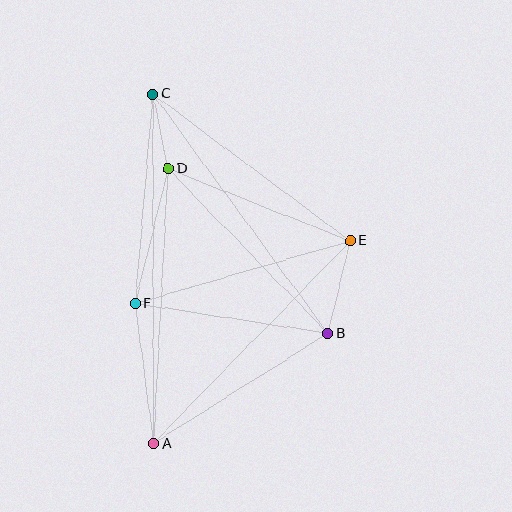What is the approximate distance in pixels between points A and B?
The distance between A and B is approximately 206 pixels.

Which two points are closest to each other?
Points C and D are closest to each other.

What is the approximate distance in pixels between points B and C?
The distance between B and C is approximately 296 pixels.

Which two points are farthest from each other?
Points A and C are farthest from each other.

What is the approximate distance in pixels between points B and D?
The distance between B and D is approximately 229 pixels.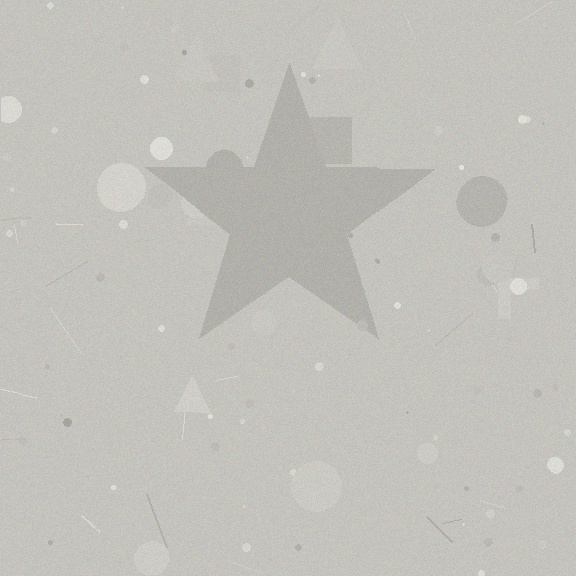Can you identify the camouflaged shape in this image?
The camouflaged shape is a star.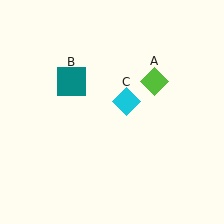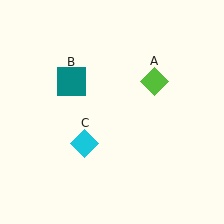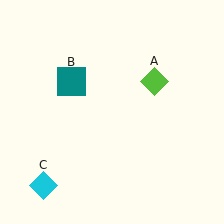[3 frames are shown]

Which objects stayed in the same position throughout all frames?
Lime diamond (object A) and teal square (object B) remained stationary.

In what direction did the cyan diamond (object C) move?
The cyan diamond (object C) moved down and to the left.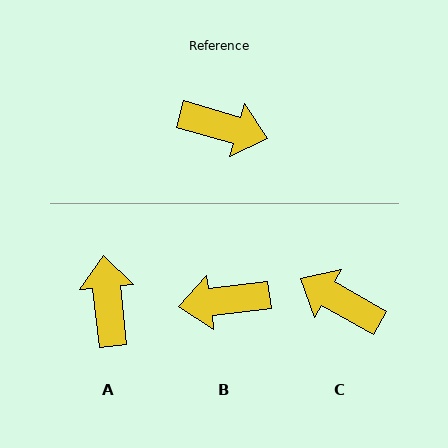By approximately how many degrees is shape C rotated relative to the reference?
Approximately 166 degrees counter-clockwise.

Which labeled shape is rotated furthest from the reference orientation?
C, about 166 degrees away.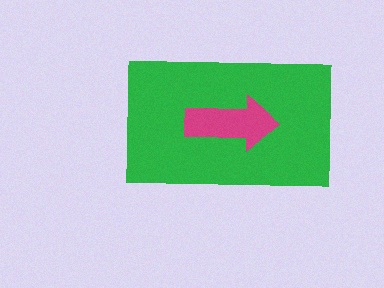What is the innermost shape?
The magenta arrow.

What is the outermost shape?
The green rectangle.